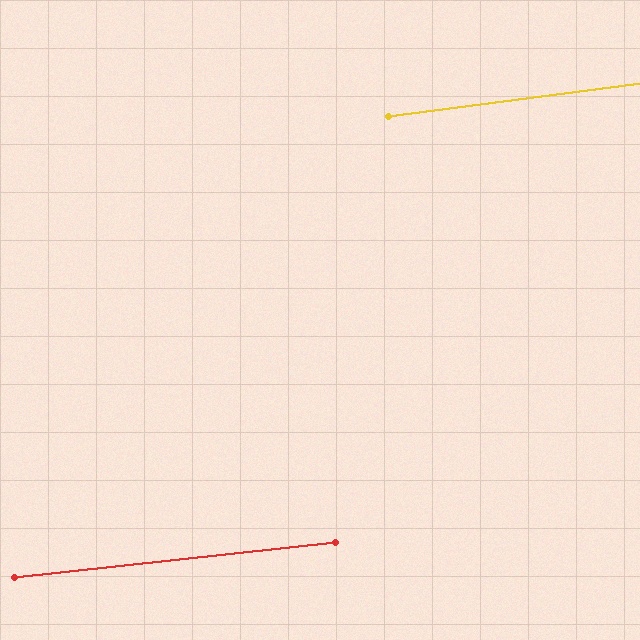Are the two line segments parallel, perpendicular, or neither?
Parallel — their directions differ by only 1.2°.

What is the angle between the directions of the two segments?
Approximately 1 degree.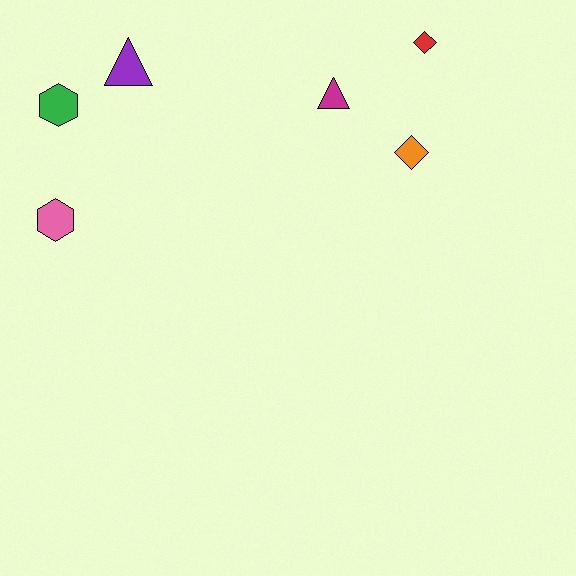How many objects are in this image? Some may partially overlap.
There are 6 objects.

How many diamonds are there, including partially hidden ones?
There are 2 diamonds.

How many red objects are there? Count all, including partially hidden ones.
There is 1 red object.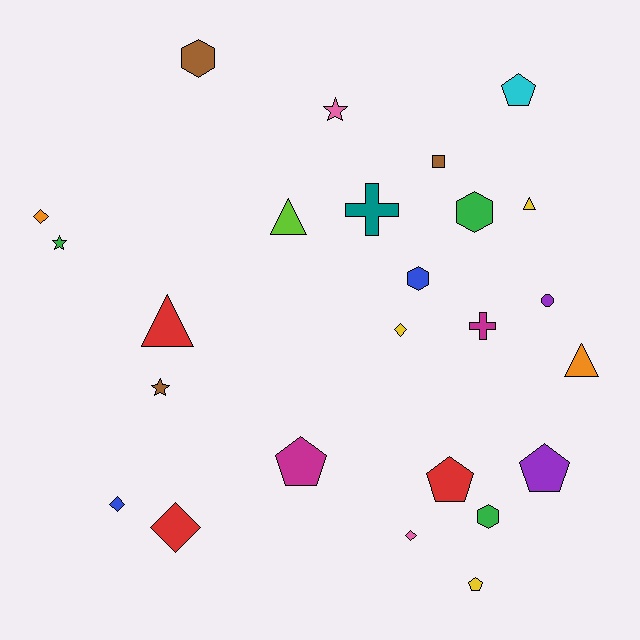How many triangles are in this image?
There are 4 triangles.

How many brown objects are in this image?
There are 3 brown objects.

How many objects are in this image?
There are 25 objects.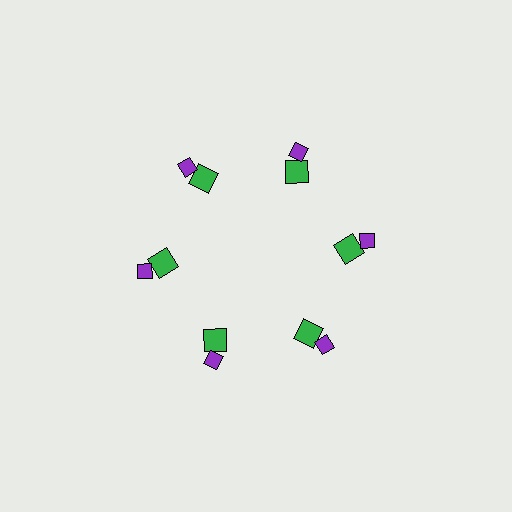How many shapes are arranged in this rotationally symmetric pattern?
There are 12 shapes, arranged in 6 groups of 2.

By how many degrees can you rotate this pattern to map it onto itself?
The pattern maps onto itself every 60 degrees of rotation.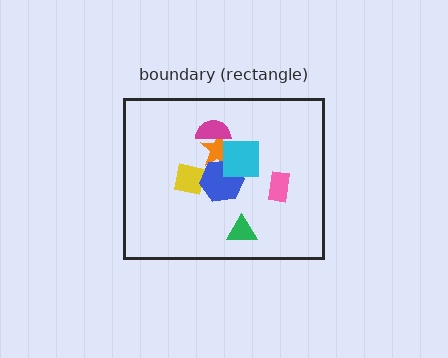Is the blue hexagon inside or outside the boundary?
Inside.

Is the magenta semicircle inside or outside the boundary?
Inside.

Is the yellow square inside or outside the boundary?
Inside.